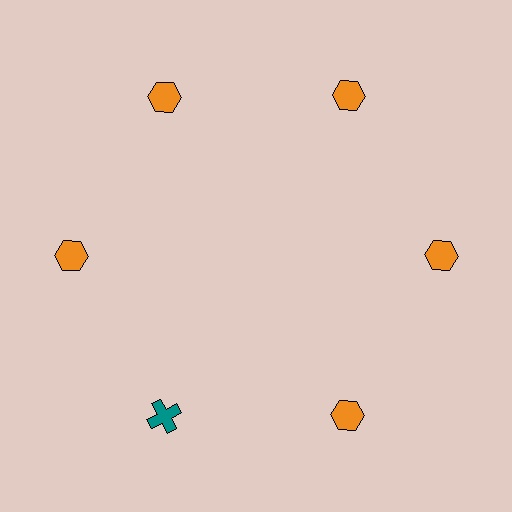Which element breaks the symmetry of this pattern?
The teal cross at roughly the 7 o'clock position breaks the symmetry. All other shapes are orange hexagons.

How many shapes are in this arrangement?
There are 6 shapes arranged in a ring pattern.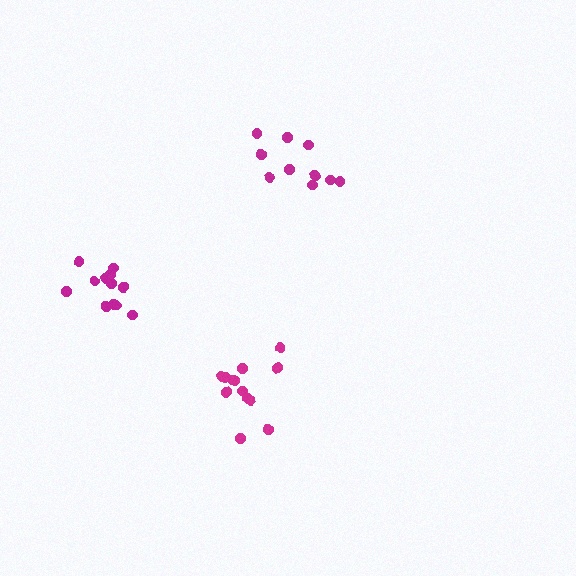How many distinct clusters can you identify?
There are 3 distinct clusters.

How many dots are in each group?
Group 1: 12 dots, Group 2: 13 dots, Group 3: 10 dots (35 total).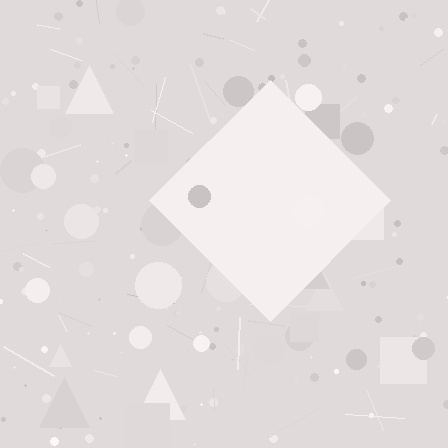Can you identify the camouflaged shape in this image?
The camouflaged shape is a diamond.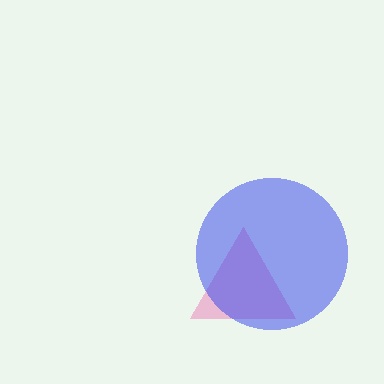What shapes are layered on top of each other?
The layered shapes are: a pink triangle, a blue circle.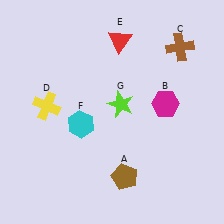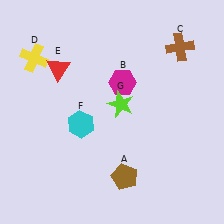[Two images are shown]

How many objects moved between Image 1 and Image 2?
3 objects moved between the two images.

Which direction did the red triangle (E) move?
The red triangle (E) moved left.